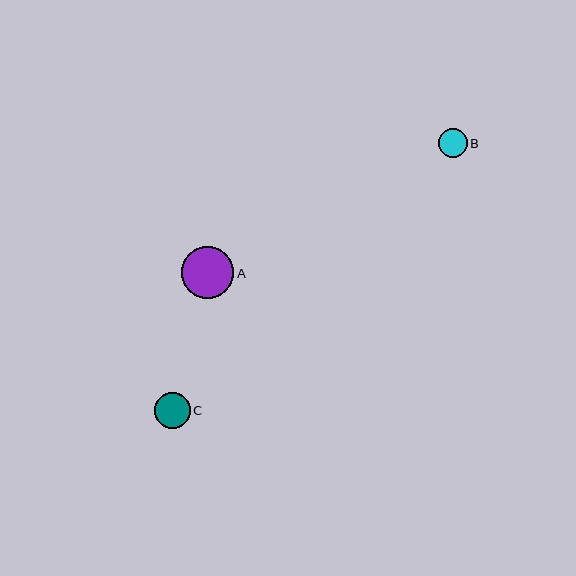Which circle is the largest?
Circle A is the largest with a size of approximately 52 pixels.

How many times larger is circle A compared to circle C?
Circle A is approximately 1.4 times the size of circle C.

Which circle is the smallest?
Circle B is the smallest with a size of approximately 29 pixels.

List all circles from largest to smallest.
From largest to smallest: A, C, B.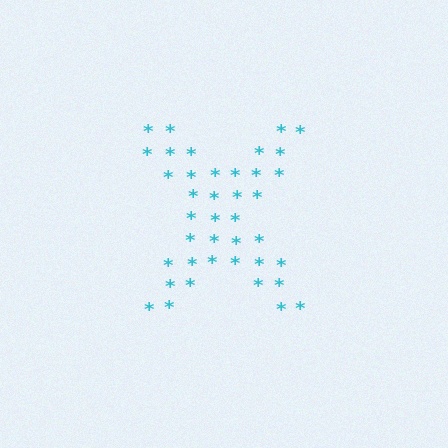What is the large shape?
The large shape is the letter X.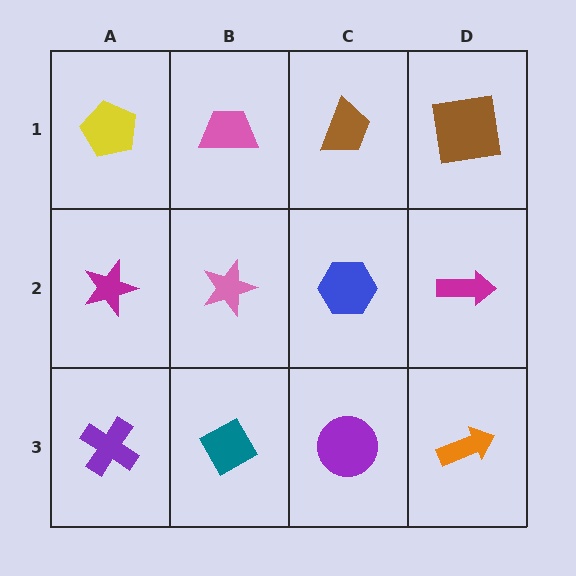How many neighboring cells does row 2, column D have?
3.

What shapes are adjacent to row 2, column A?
A yellow pentagon (row 1, column A), a purple cross (row 3, column A), a pink star (row 2, column B).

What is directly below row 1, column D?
A magenta arrow.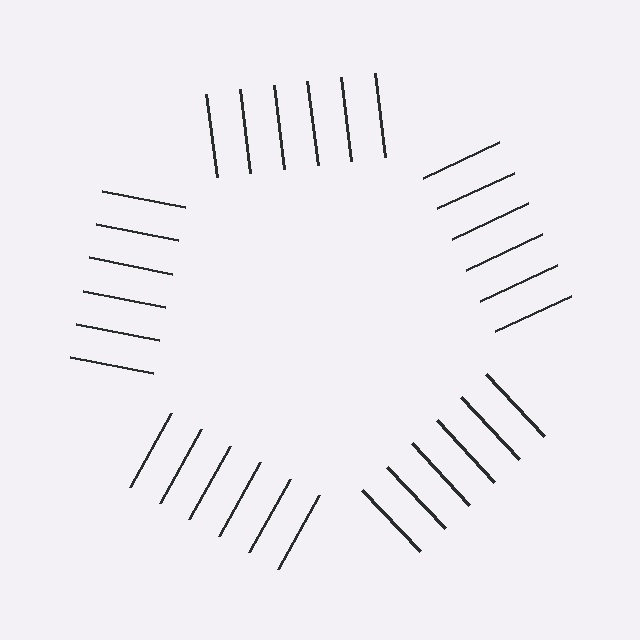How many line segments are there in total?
30 — 6 along each of the 5 edges.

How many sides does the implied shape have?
5 sides — the line-ends trace a pentagon.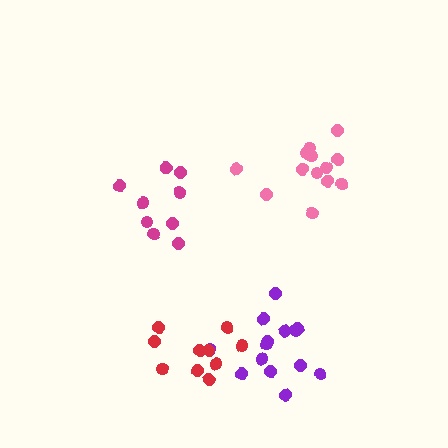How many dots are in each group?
Group 1: 14 dots, Group 2: 10 dots, Group 3: 14 dots, Group 4: 9 dots (47 total).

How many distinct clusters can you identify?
There are 4 distinct clusters.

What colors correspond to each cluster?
The clusters are colored: purple, red, pink, magenta.